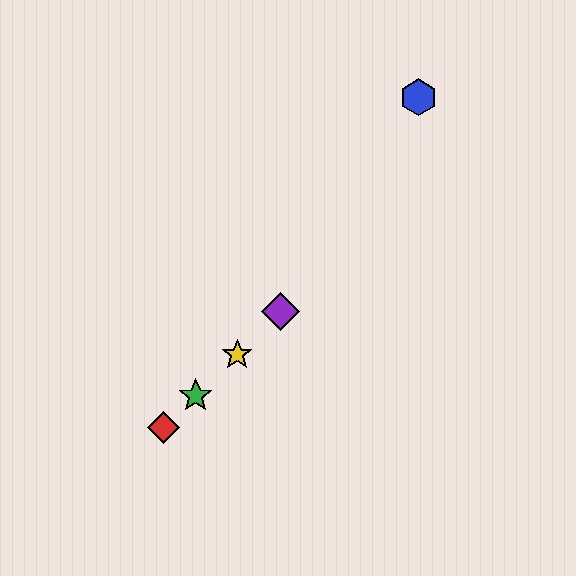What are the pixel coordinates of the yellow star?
The yellow star is at (237, 355).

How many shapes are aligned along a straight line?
4 shapes (the red diamond, the green star, the yellow star, the purple diamond) are aligned along a straight line.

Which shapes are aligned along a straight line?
The red diamond, the green star, the yellow star, the purple diamond are aligned along a straight line.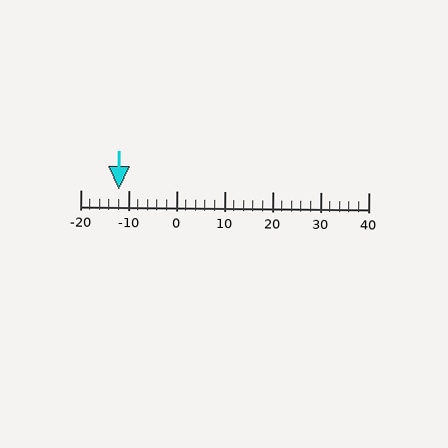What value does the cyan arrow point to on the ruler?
The cyan arrow points to approximately -12.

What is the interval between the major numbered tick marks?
The major tick marks are spaced 10 units apart.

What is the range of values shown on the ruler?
The ruler shows values from -20 to 40.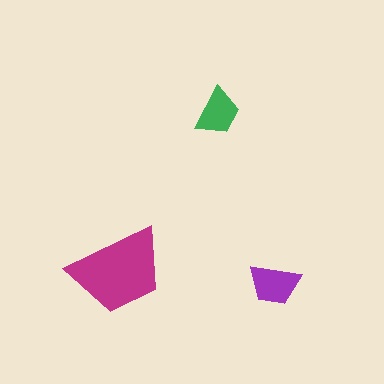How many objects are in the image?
There are 3 objects in the image.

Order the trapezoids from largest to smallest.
the magenta one, the purple one, the green one.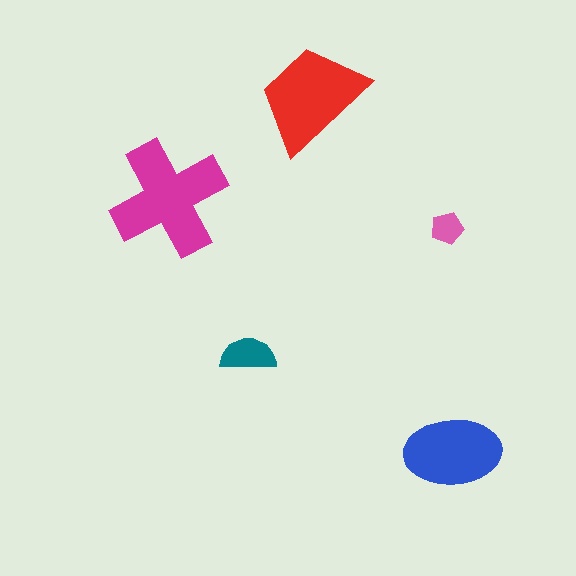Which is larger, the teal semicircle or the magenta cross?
The magenta cross.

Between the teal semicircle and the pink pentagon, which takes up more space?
The teal semicircle.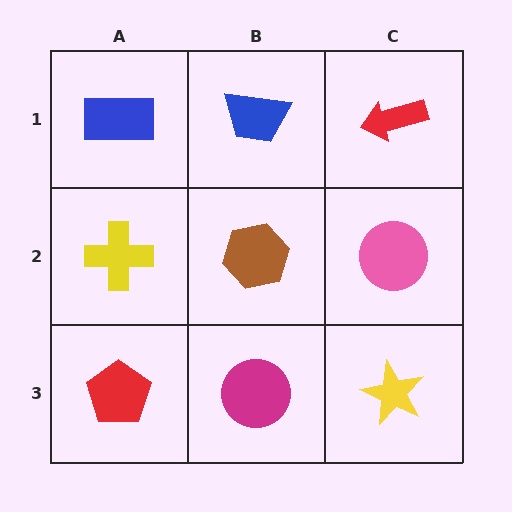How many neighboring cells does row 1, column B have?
3.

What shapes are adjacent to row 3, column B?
A brown hexagon (row 2, column B), a red pentagon (row 3, column A), a yellow star (row 3, column C).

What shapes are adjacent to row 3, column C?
A pink circle (row 2, column C), a magenta circle (row 3, column B).